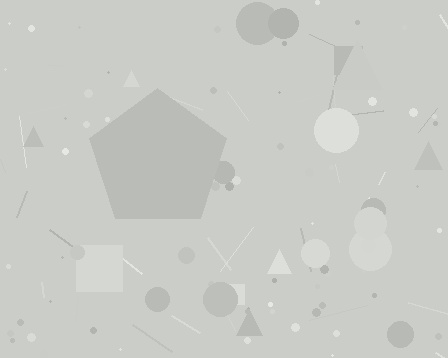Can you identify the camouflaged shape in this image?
The camouflaged shape is a pentagon.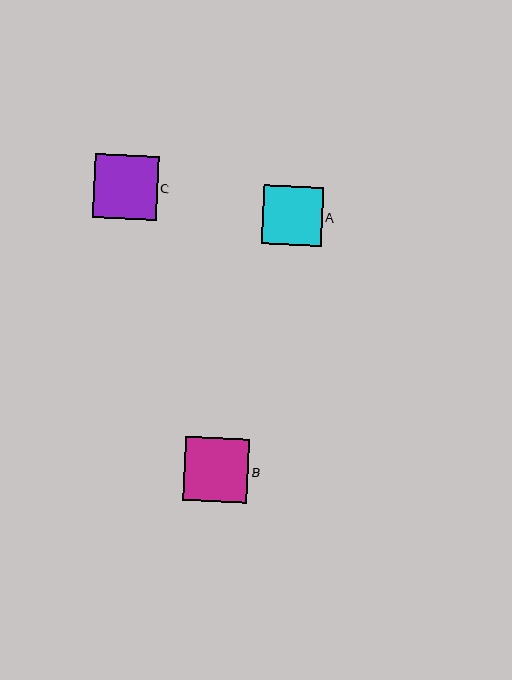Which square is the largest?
Square B is the largest with a size of approximately 64 pixels.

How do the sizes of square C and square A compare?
Square C and square A are approximately the same size.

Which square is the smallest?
Square A is the smallest with a size of approximately 60 pixels.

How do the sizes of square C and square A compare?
Square C and square A are approximately the same size.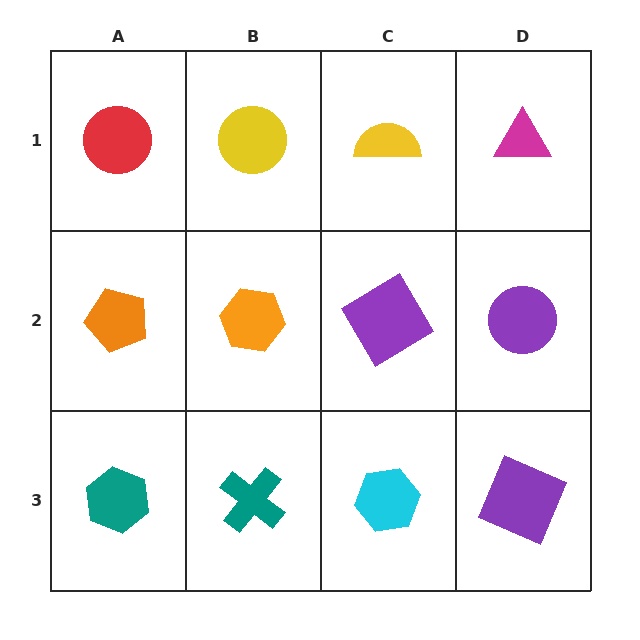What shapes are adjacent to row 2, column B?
A yellow circle (row 1, column B), a teal cross (row 3, column B), an orange pentagon (row 2, column A), a purple diamond (row 2, column C).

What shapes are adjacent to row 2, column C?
A yellow semicircle (row 1, column C), a cyan hexagon (row 3, column C), an orange hexagon (row 2, column B), a purple circle (row 2, column D).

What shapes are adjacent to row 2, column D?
A magenta triangle (row 1, column D), a purple square (row 3, column D), a purple diamond (row 2, column C).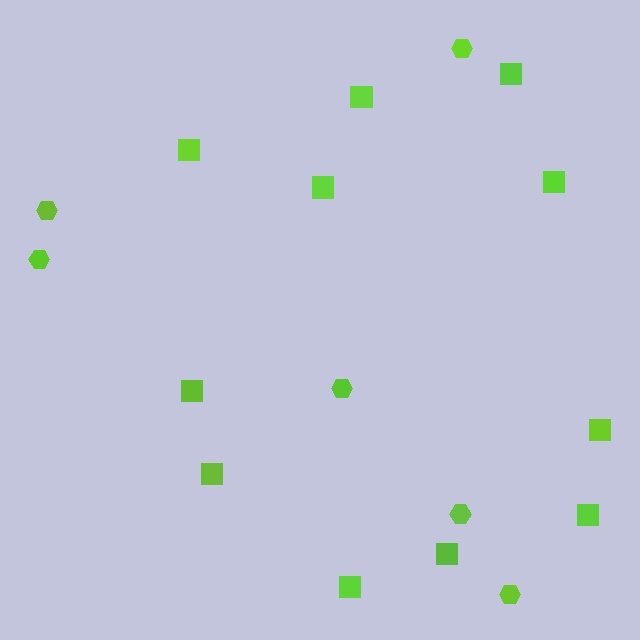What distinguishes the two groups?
There are 2 groups: one group of squares (11) and one group of hexagons (6).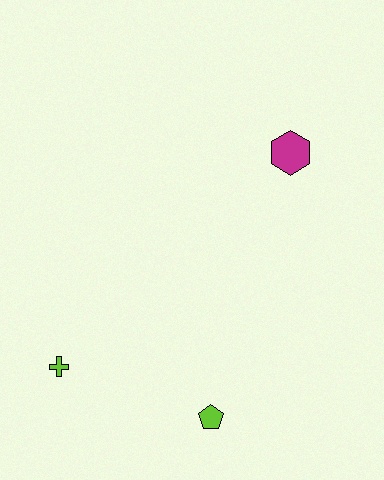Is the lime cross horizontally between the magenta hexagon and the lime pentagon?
No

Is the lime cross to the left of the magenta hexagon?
Yes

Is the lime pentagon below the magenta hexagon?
Yes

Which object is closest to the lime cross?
The lime pentagon is closest to the lime cross.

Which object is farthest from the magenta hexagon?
The lime cross is farthest from the magenta hexagon.